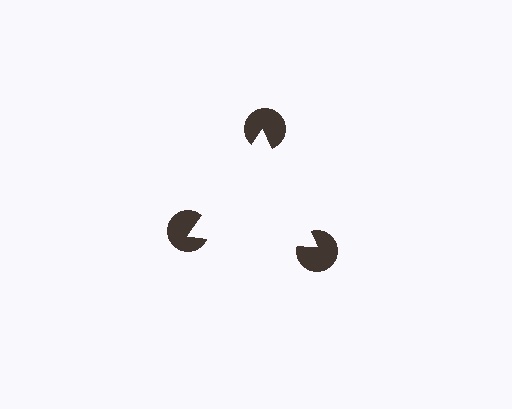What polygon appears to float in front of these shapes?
An illusory triangle — its edges are inferred from the aligned wedge cuts in the pac-man discs, not physically drawn.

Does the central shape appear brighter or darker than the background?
It typically appears slightly brighter than the background, even though no actual brightness change is drawn.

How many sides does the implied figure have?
3 sides.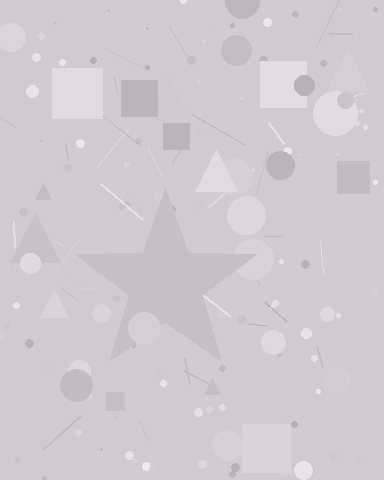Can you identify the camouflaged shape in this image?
The camouflaged shape is a star.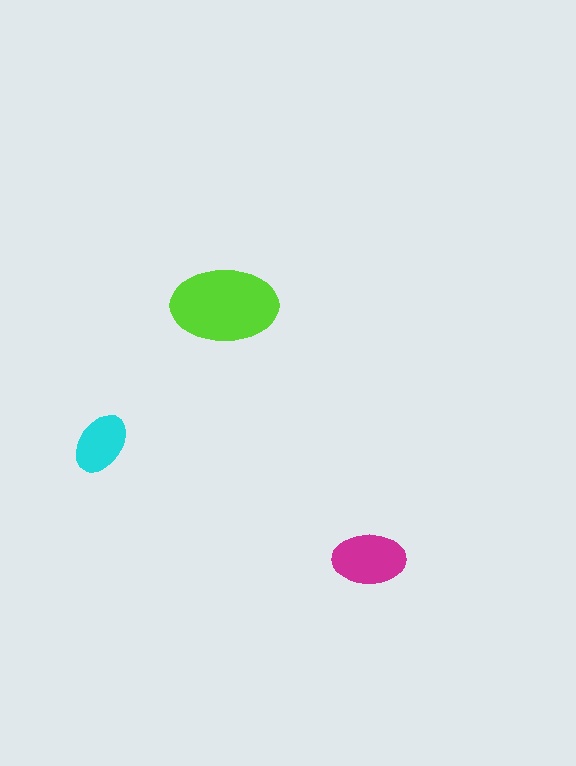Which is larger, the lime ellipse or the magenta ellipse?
The lime one.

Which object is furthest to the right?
The magenta ellipse is rightmost.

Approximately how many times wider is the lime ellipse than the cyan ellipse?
About 1.5 times wider.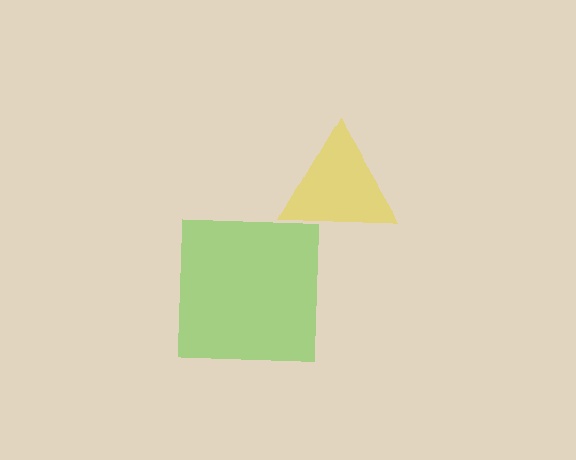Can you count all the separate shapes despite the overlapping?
Yes, there are 2 separate shapes.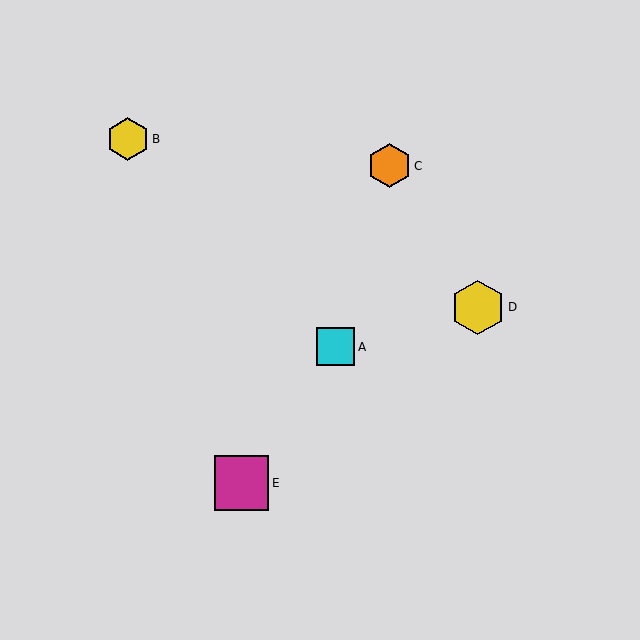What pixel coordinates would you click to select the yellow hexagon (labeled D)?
Click at (478, 307) to select the yellow hexagon D.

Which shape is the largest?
The magenta square (labeled E) is the largest.